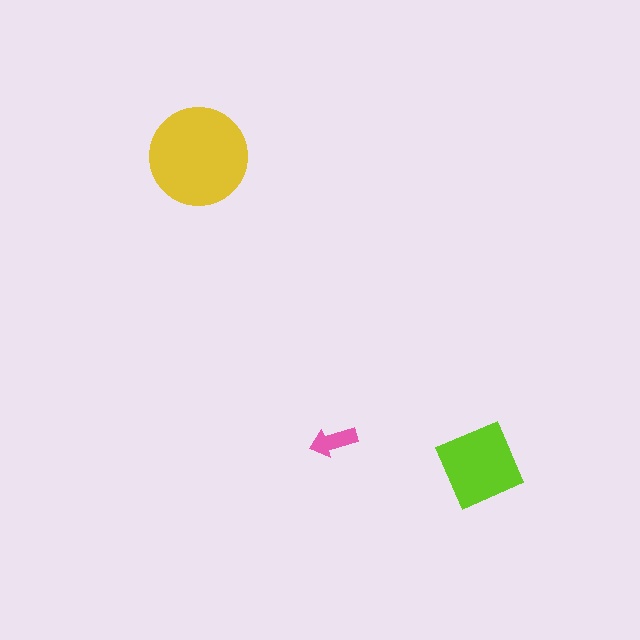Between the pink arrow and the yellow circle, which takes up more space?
The yellow circle.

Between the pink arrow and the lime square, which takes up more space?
The lime square.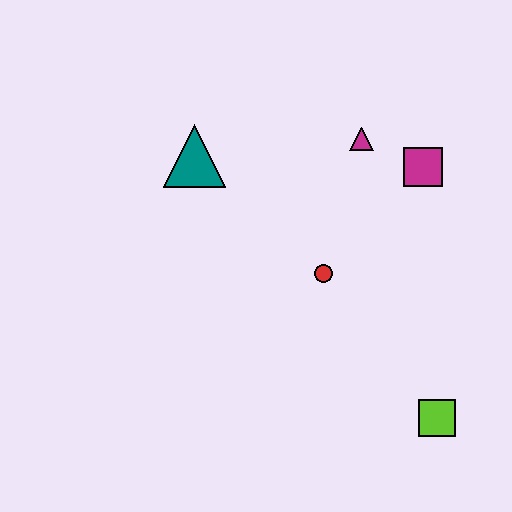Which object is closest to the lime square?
The red circle is closest to the lime square.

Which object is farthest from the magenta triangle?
The lime square is farthest from the magenta triangle.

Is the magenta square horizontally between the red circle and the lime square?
Yes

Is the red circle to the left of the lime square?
Yes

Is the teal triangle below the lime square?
No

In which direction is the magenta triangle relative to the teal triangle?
The magenta triangle is to the right of the teal triangle.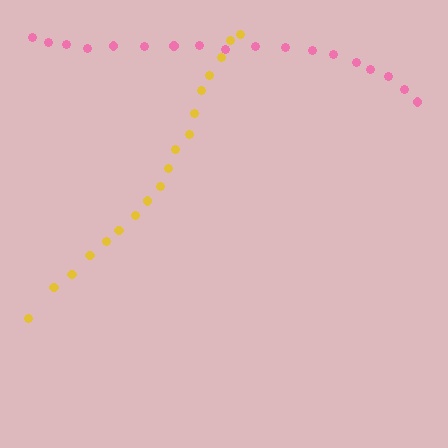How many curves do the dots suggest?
There are 2 distinct paths.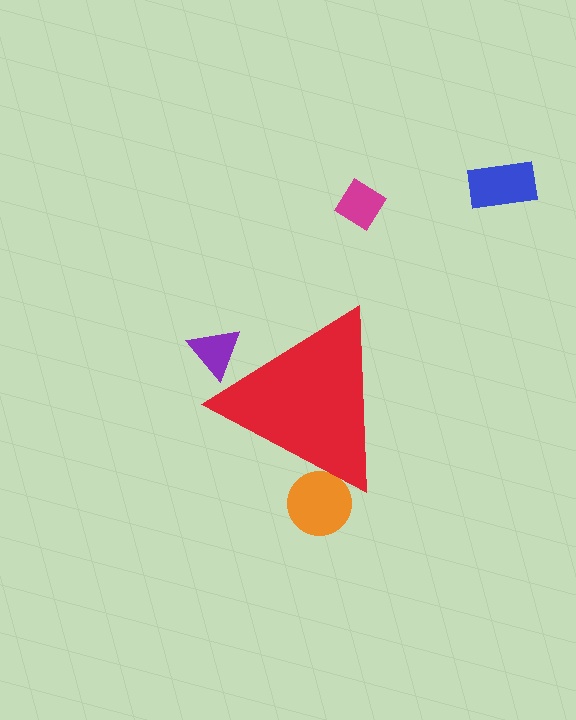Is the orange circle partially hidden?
Yes, the orange circle is partially hidden behind the red triangle.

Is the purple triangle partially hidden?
Yes, the purple triangle is partially hidden behind the red triangle.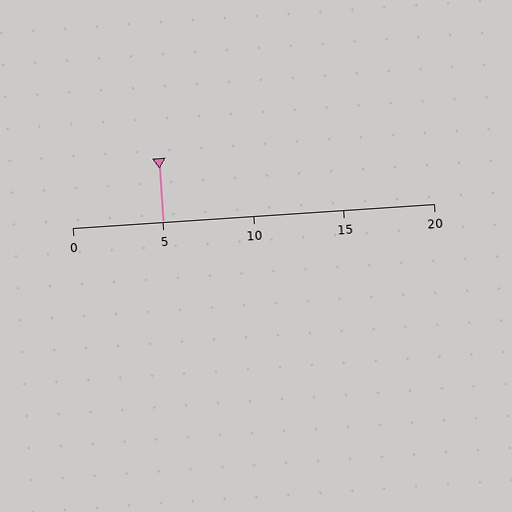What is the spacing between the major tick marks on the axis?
The major ticks are spaced 5 apart.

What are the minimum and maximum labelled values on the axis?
The axis runs from 0 to 20.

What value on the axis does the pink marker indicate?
The marker indicates approximately 5.